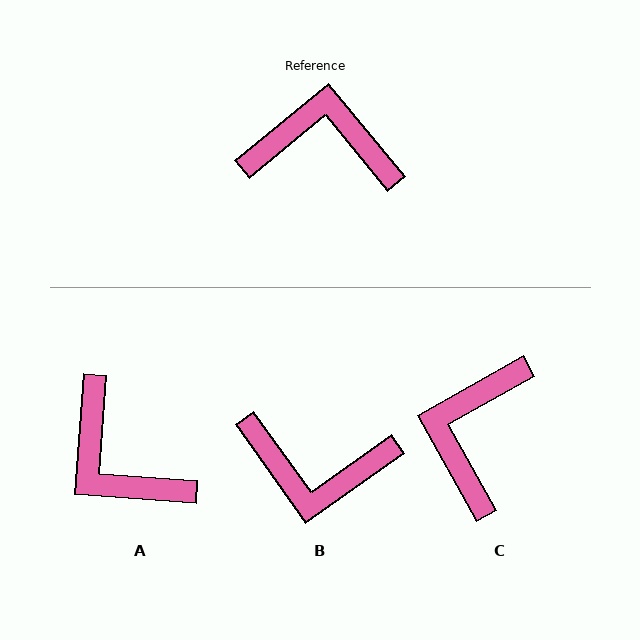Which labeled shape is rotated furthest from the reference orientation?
B, about 176 degrees away.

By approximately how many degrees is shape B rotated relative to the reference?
Approximately 176 degrees counter-clockwise.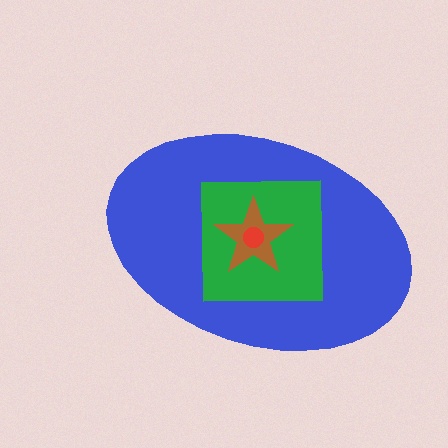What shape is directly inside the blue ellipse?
The green square.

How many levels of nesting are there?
4.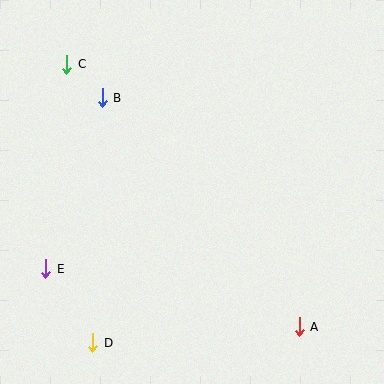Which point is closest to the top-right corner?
Point B is closest to the top-right corner.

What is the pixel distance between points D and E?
The distance between D and E is 87 pixels.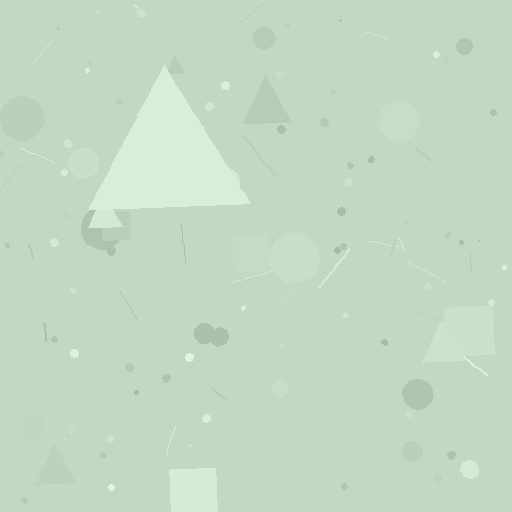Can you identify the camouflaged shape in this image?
The camouflaged shape is a triangle.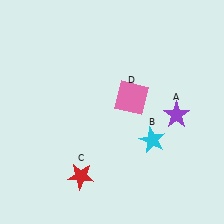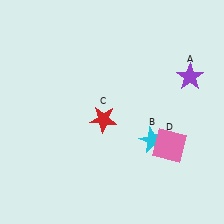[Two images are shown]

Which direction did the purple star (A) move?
The purple star (A) moved up.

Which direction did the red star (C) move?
The red star (C) moved up.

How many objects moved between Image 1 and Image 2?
3 objects moved between the two images.